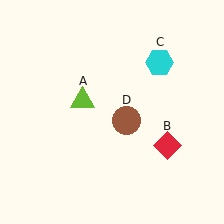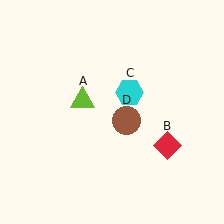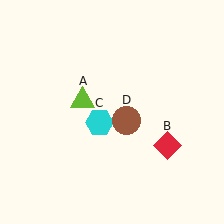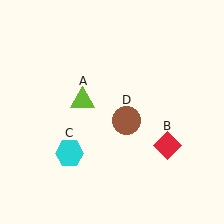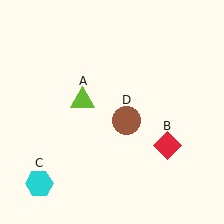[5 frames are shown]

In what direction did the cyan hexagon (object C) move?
The cyan hexagon (object C) moved down and to the left.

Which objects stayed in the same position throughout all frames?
Lime triangle (object A) and red diamond (object B) and brown circle (object D) remained stationary.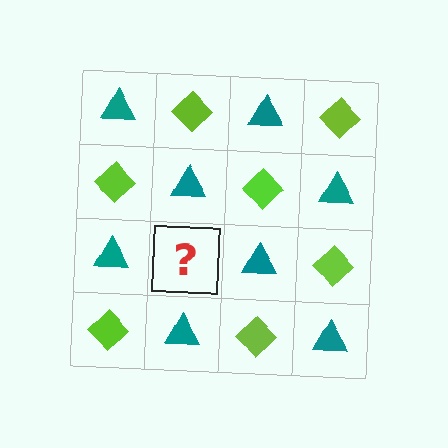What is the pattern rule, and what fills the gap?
The rule is that it alternates teal triangle and lime diamond in a checkerboard pattern. The gap should be filled with a lime diamond.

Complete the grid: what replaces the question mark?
The question mark should be replaced with a lime diamond.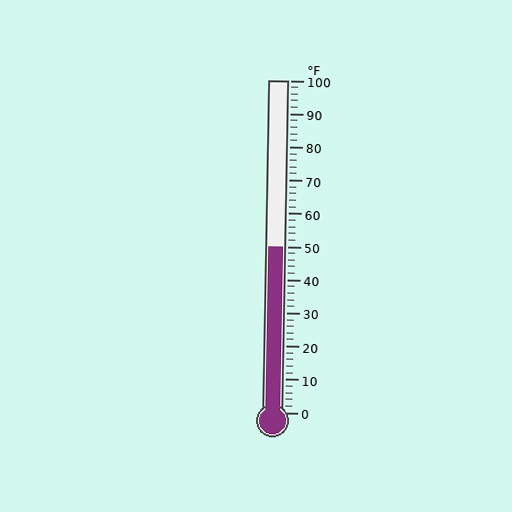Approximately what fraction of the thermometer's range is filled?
The thermometer is filled to approximately 50% of its range.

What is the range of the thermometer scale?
The thermometer scale ranges from 0°F to 100°F.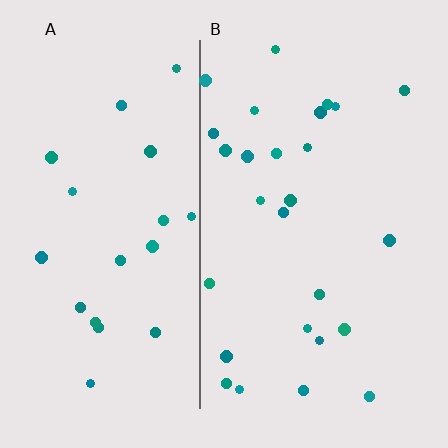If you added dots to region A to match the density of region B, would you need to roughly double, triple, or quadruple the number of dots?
Approximately double.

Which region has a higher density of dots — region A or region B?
B (the right).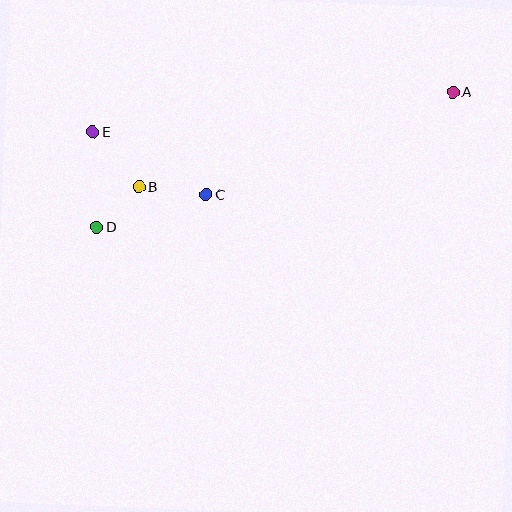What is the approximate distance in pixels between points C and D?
The distance between C and D is approximately 114 pixels.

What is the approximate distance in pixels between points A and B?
The distance between A and B is approximately 328 pixels.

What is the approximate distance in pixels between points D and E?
The distance between D and E is approximately 95 pixels.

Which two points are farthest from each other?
Points A and D are farthest from each other.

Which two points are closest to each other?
Points B and D are closest to each other.